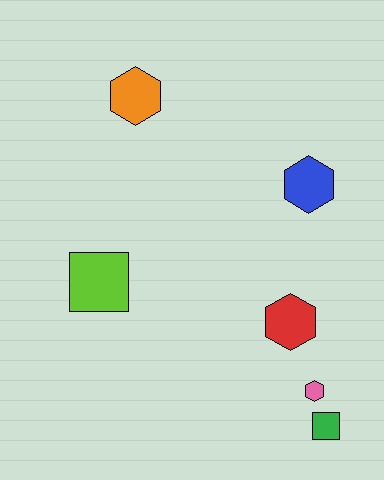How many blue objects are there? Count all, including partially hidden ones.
There is 1 blue object.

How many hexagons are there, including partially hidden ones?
There are 4 hexagons.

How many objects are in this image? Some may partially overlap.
There are 6 objects.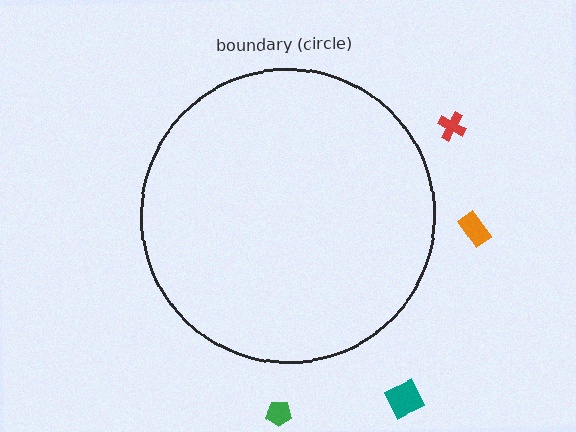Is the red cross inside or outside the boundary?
Outside.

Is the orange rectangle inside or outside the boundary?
Outside.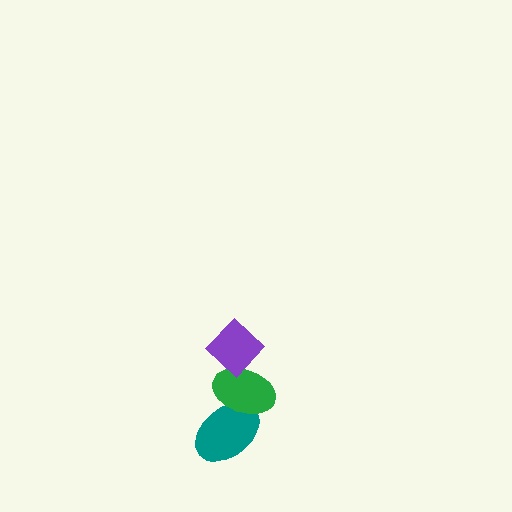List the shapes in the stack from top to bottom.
From top to bottom: the purple diamond, the green ellipse, the teal ellipse.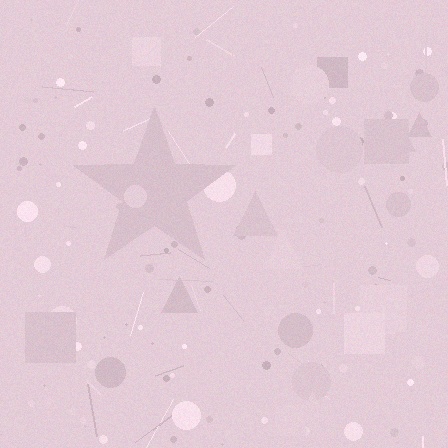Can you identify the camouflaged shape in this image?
The camouflaged shape is a star.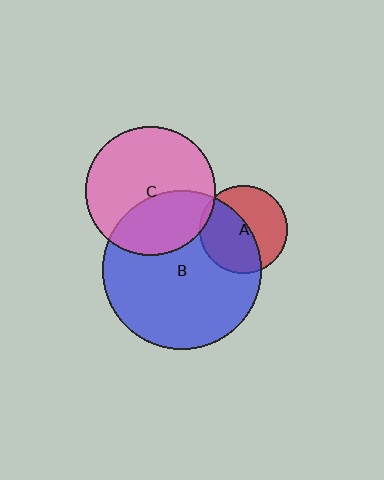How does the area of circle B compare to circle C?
Approximately 1.5 times.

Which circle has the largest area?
Circle B (blue).